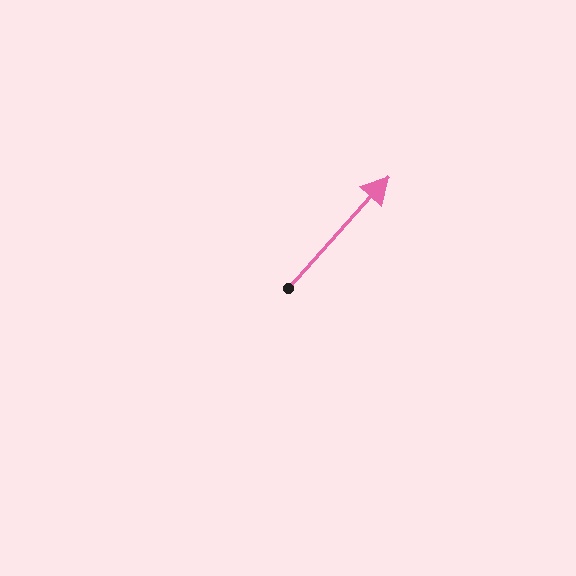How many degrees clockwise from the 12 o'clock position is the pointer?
Approximately 42 degrees.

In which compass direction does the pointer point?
Northeast.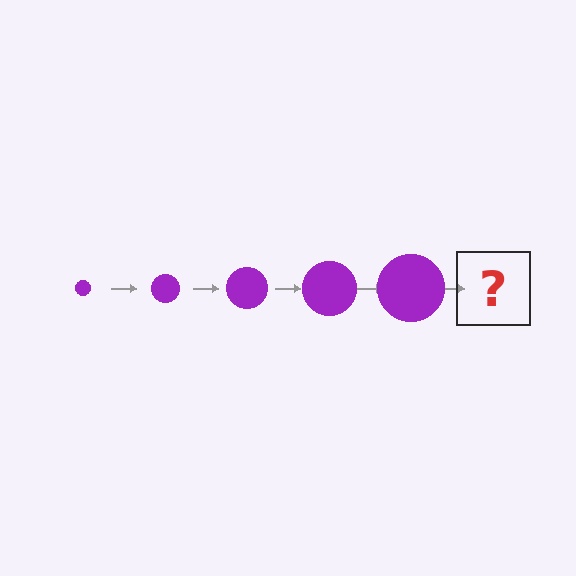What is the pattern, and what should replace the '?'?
The pattern is that the circle gets progressively larger each step. The '?' should be a purple circle, larger than the previous one.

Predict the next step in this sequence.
The next step is a purple circle, larger than the previous one.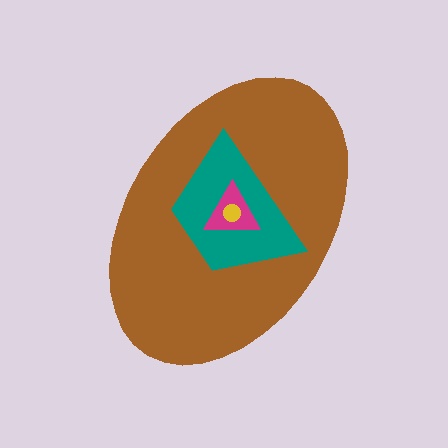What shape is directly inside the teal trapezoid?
The magenta triangle.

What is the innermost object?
The yellow circle.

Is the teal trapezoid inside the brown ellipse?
Yes.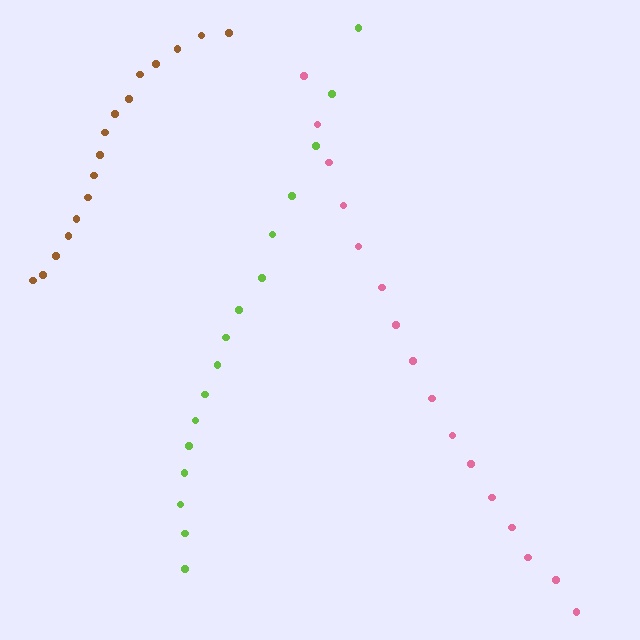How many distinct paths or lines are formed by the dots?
There are 3 distinct paths.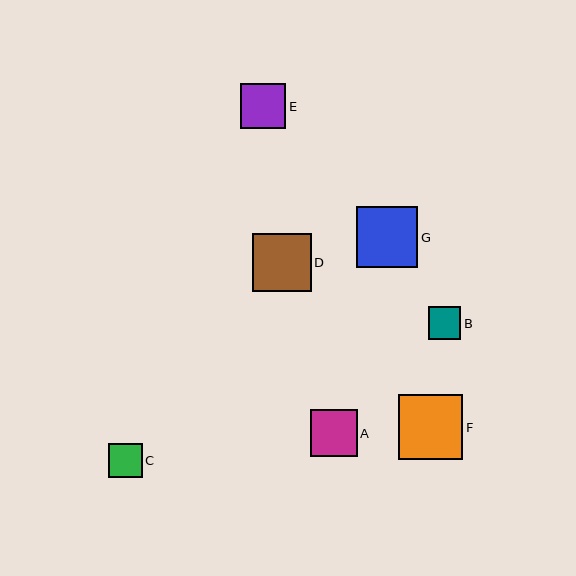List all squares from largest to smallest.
From largest to smallest: F, G, D, A, E, C, B.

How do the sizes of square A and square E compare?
Square A and square E are approximately the same size.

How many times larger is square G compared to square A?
Square G is approximately 1.3 times the size of square A.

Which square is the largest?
Square F is the largest with a size of approximately 65 pixels.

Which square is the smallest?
Square B is the smallest with a size of approximately 33 pixels.